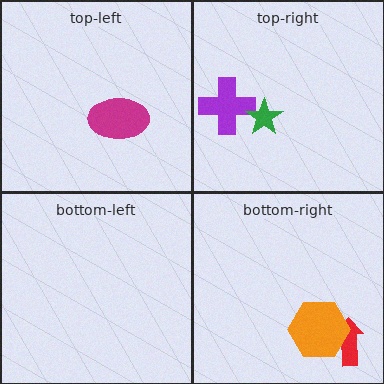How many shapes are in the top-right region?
2.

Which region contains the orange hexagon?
The bottom-right region.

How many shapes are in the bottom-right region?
2.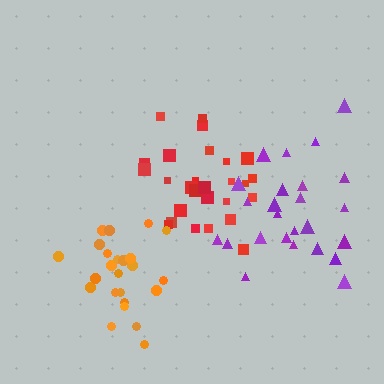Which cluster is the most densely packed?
Orange.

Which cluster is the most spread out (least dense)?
Purple.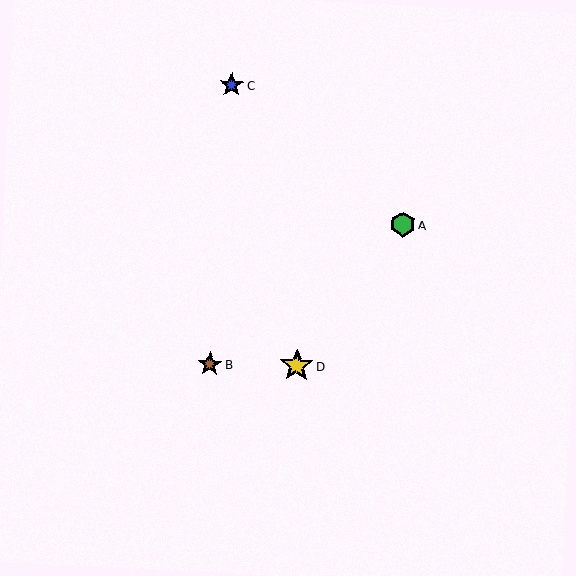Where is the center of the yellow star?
The center of the yellow star is at (297, 365).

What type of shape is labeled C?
Shape C is a blue star.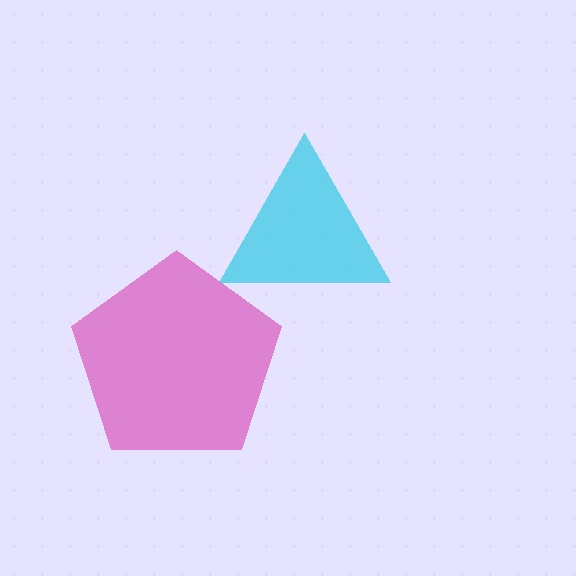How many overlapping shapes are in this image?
There are 2 overlapping shapes in the image.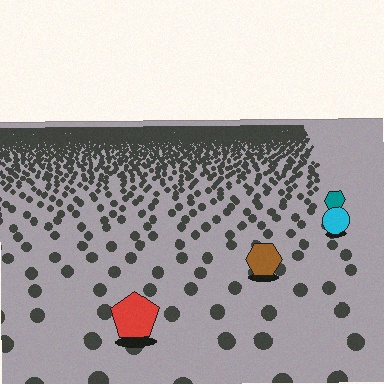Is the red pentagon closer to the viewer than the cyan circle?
Yes. The red pentagon is closer — you can tell from the texture gradient: the ground texture is coarser near it.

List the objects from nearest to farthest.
From nearest to farthest: the red pentagon, the brown hexagon, the cyan circle, the teal hexagon.